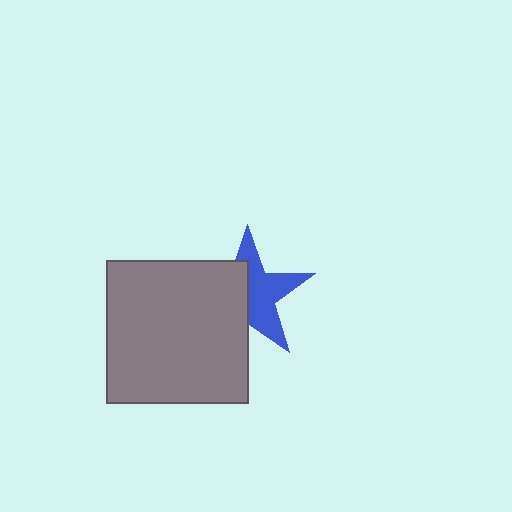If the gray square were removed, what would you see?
You would see the complete blue star.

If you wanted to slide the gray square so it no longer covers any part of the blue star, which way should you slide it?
Slide it left — that is the most direct way to separate the two shapes.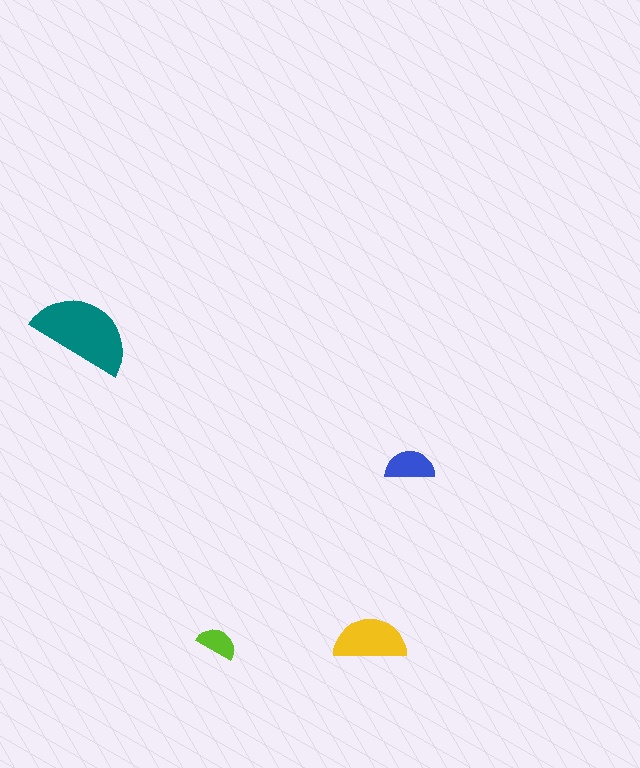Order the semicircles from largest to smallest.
the teal one, the yellow one, the blue one, the lime one.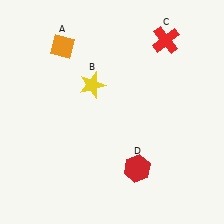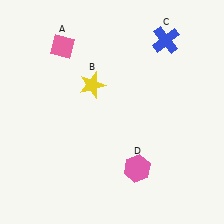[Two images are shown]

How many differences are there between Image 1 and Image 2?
There are 3 differences between the two images.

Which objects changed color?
A changed from orange to pink. C changed from red to blue. D changed from red to pink.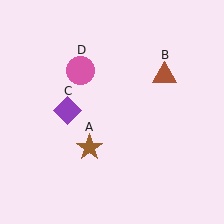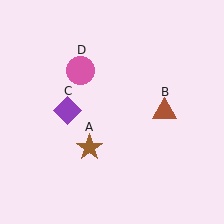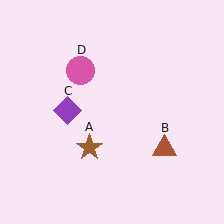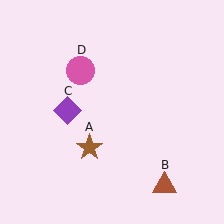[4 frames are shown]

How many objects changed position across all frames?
1 object changed position: brown triangle (object B).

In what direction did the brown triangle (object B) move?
The brown triangle (object B) moved down.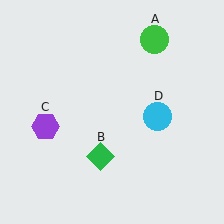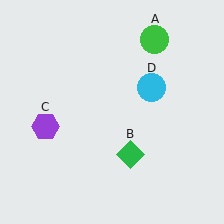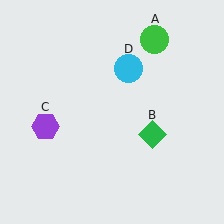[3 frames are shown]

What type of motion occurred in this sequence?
The green diamond (object B), cyan circle (object D) rotated counterclockwise around the center of the scene.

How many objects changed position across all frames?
2 objects changed position: green diamond (object B), cyan circle (object D).